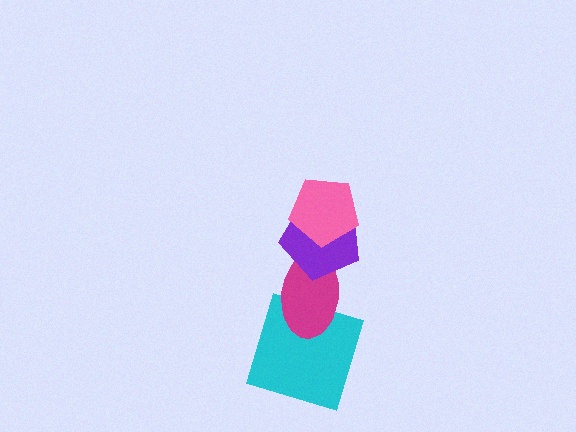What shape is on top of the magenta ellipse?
The purple pentagon is on top of the magenta ellipse.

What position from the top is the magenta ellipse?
The magenta ellipse is 3rd from the top.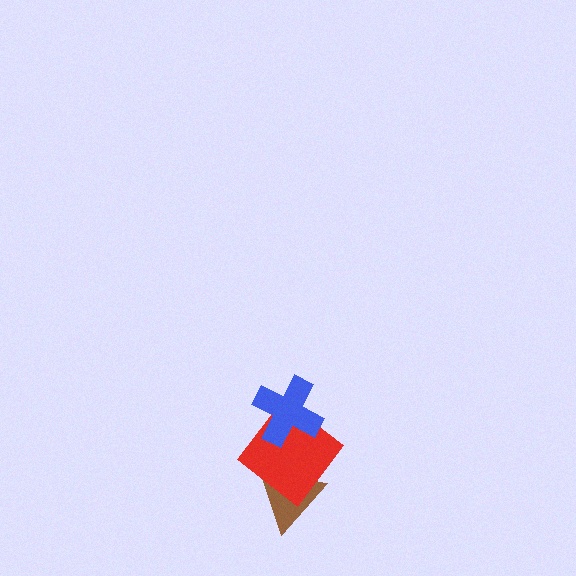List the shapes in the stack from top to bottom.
From top to bottom: the blue cross, the red diamond, the brown triangle.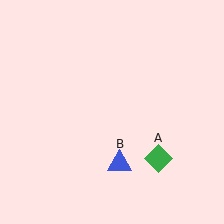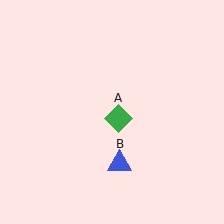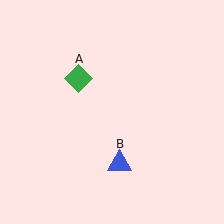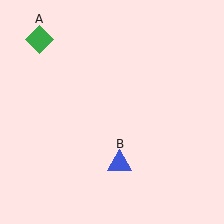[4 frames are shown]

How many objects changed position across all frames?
1 object changed position: green diamond (object A).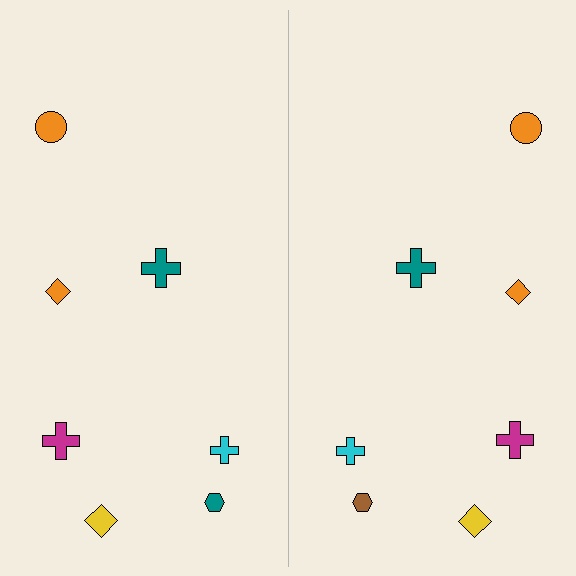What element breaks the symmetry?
The brown hexagon on the right side breaks the symmetry — its mirror counterpart is teal.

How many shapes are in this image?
There are 14 shapes in this image.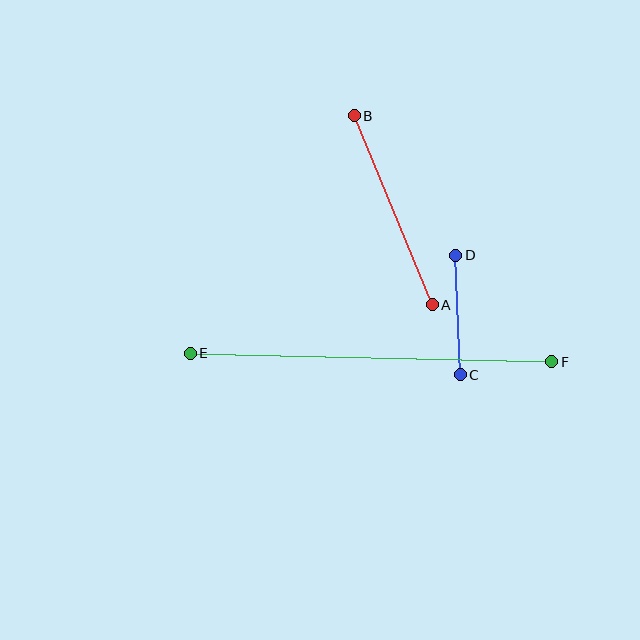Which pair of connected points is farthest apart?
Points E and F are farthest apart.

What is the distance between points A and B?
The distance is approximately 204 pixels.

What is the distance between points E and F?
The distance is approximately 362 pixels.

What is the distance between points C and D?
The distance is approximately 120 pixels.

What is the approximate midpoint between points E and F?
The midpoint is at approximately (371, 358) pixels.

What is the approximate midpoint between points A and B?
The midpoint is at approximately (393, 210) pixels.